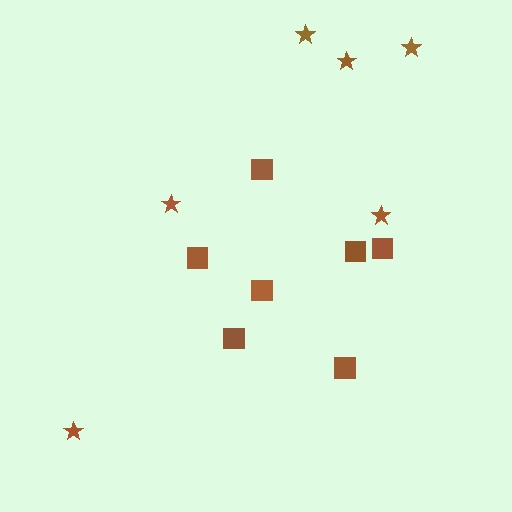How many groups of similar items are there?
There are 2 groups: one group of stars (6) and one group of squares (7).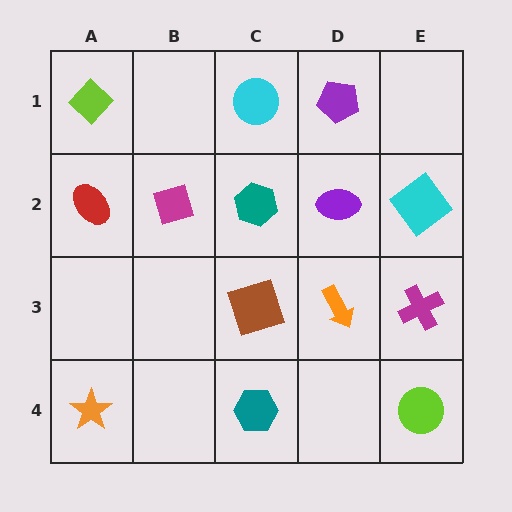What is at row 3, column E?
A magenta cross.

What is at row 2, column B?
A magenta diamond.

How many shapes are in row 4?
3 shapes.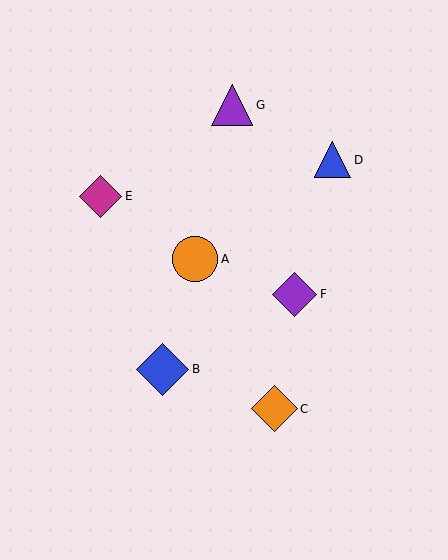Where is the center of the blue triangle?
The center of the blue triangle is at (333, 160).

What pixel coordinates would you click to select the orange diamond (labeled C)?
Click at (274, 409) to select the orange diamond C.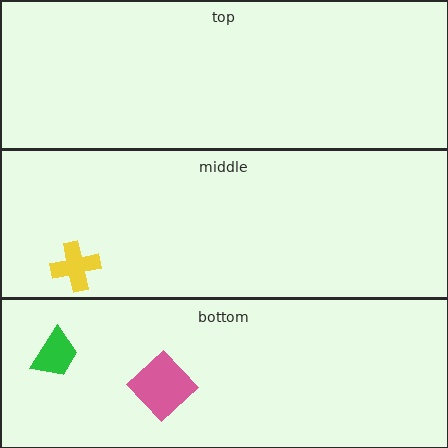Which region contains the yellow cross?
The middle region.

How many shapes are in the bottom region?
2.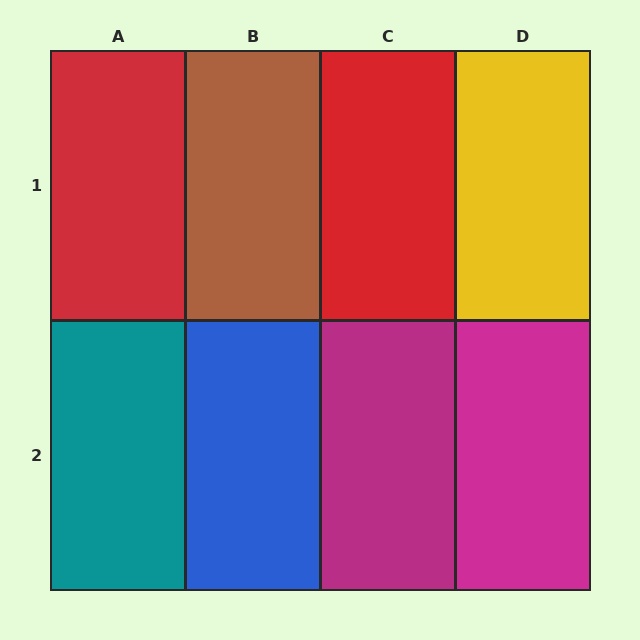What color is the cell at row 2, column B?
Blue.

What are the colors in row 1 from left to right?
Red, brown, red, yellow.